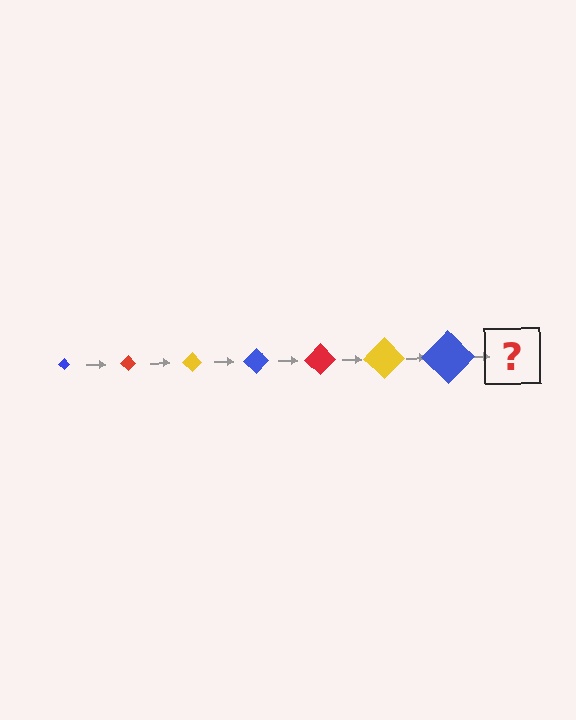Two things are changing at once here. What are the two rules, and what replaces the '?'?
The two rules are that the diamond grows larger each step and the color cycles through blue, red, and yellow. The '?' should be a red diamond, larger than the previous one.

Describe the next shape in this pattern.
It should be a red diamond, larger than the previous one.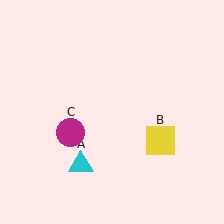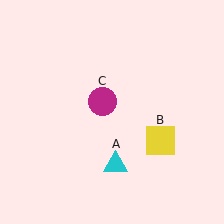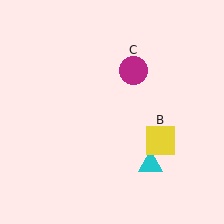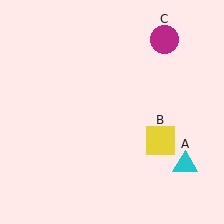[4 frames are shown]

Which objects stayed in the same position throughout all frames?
Yellow square (object B) remained stationary.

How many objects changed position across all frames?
2 objects changed position: cyan triangle (object A), magenta circle (object C).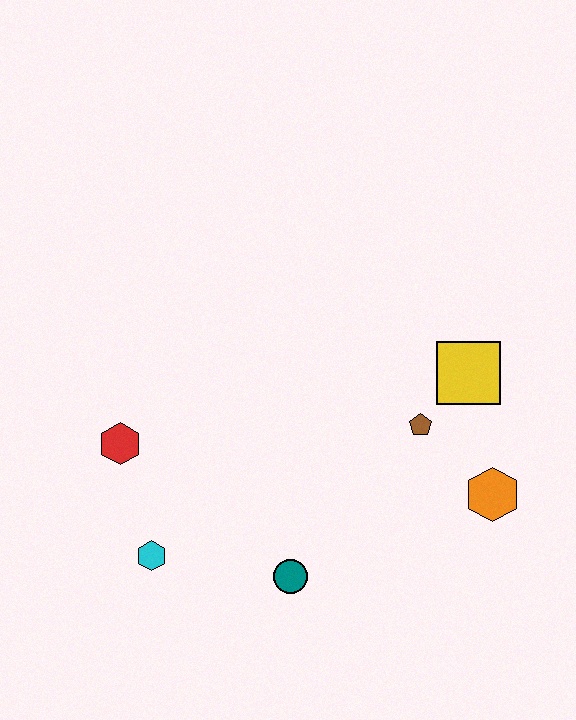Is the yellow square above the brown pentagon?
Yes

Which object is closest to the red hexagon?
The cyan hexagon is closest to the red hexagon.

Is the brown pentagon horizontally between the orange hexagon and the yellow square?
No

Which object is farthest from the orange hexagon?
The red hexagon is farthest from the orange hexagon.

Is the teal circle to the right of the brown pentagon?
No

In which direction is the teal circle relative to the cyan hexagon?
The teal circle is to the right of the cyan hexagon.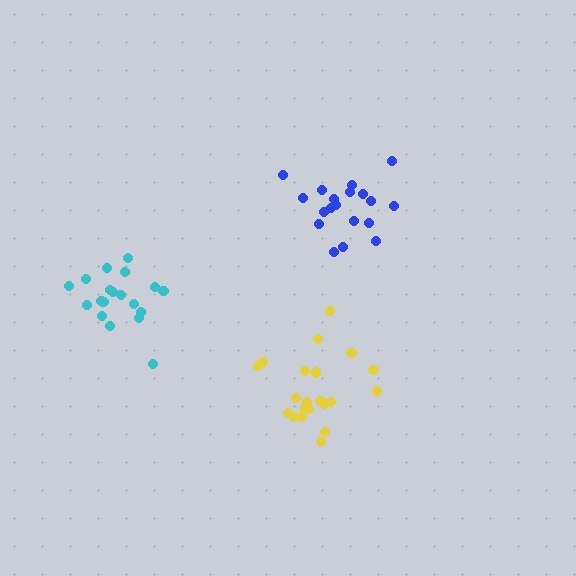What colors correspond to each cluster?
The clusters are colored: yellow, blue, cyan.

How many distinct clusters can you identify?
There are 3 distinct clusters.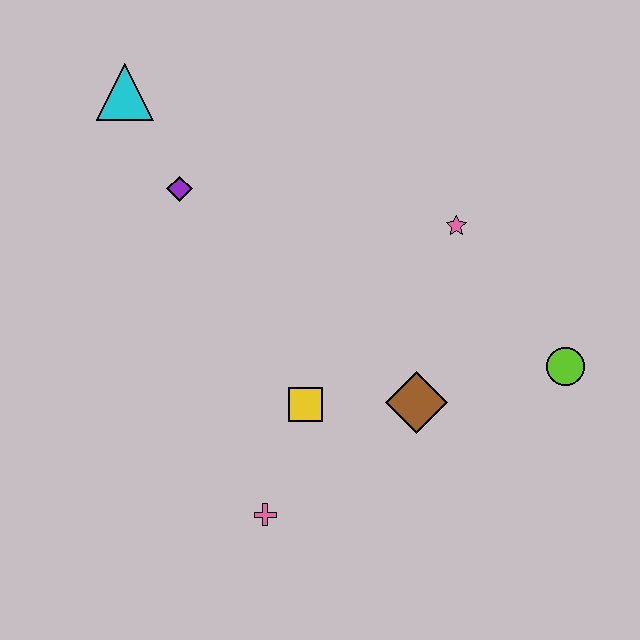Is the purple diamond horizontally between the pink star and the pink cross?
No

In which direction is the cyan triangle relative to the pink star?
The cyan triangle is to the left of the pink star.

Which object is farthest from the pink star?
The cyan triangle is farthest from the pink star.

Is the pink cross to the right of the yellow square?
No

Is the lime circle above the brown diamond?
Yes